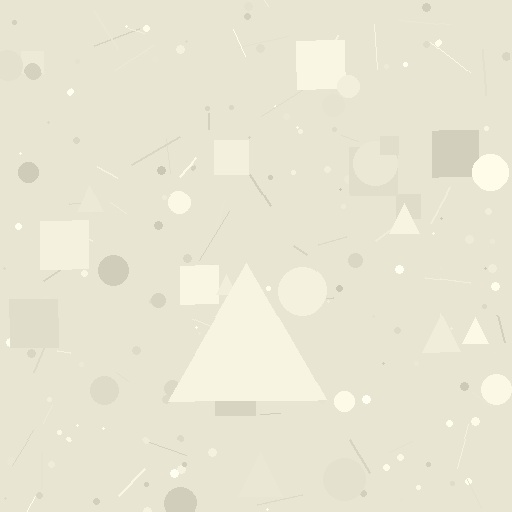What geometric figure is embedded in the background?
A triangle is embedded in the background.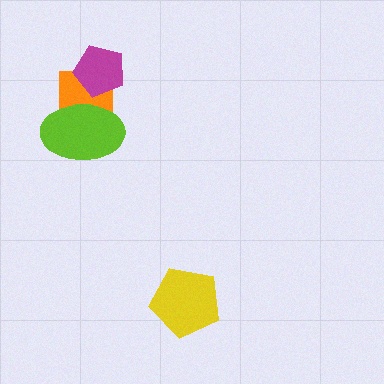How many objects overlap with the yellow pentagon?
0 objects overlap with the yellow pentagon.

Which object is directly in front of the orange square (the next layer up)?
The lime ellipse is directly in front of the orange square.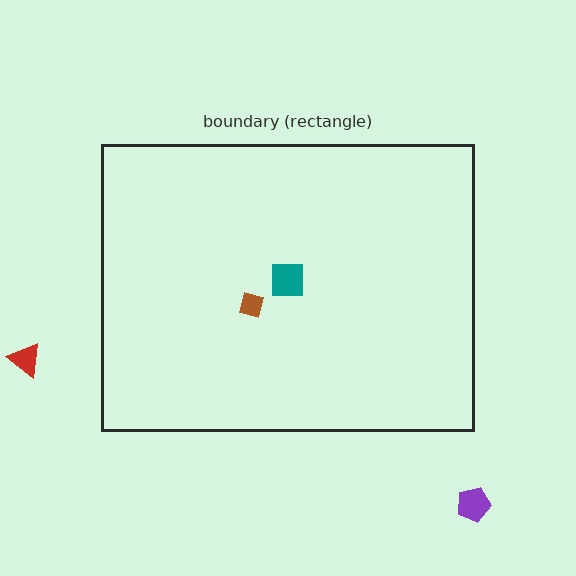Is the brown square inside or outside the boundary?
Inside.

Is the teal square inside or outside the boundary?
Inside.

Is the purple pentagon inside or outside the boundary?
Outside.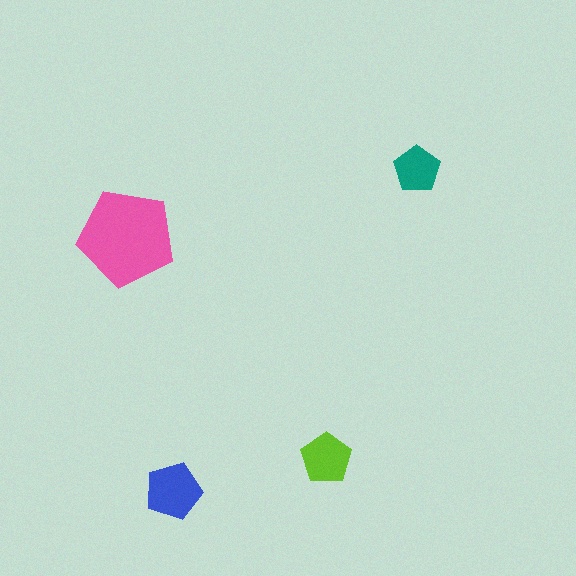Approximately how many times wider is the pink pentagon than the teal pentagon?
About 2 times wider.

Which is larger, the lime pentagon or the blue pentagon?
The blue one.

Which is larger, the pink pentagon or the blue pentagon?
The pink one.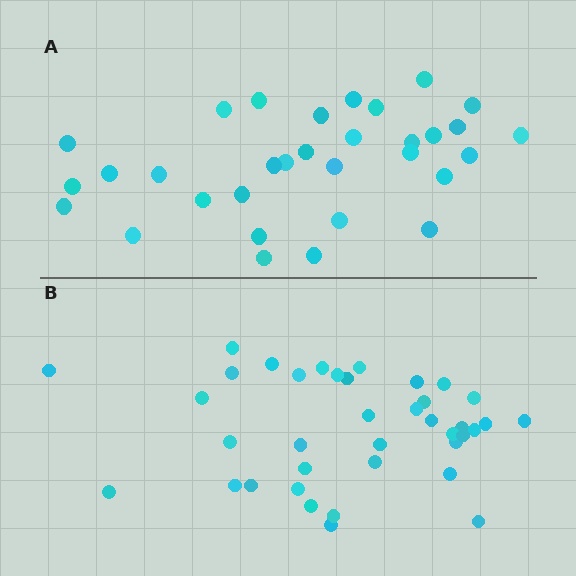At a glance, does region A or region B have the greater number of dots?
Region B (the bottom region) has more dots.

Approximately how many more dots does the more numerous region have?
Region B has about 6 more dots than region A.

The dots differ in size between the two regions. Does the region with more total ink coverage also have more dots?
No. Region A has more total ink coverage because its dots are larger, but region B actually contains more individual dots. Total area can be misleading — the number of items is what matters here.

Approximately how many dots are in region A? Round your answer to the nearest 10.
About 30 dots. (The exact count is 32, which rounds to 30.)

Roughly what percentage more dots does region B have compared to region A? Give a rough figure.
About 20% more.